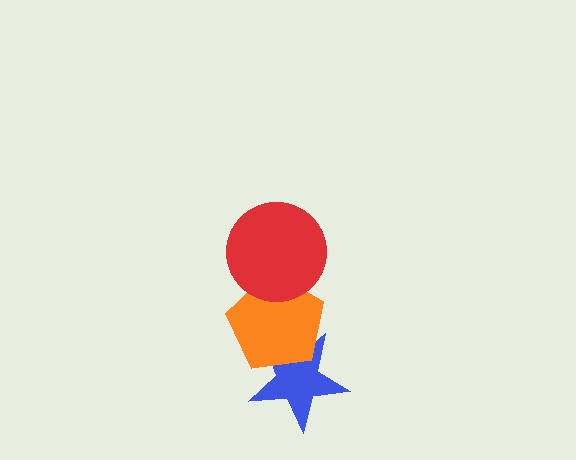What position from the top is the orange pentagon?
The orange pentagon is 2nd from the top.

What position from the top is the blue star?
The blue star is 3rd from the top.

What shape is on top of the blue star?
The orange pentagon is on top of the blue star.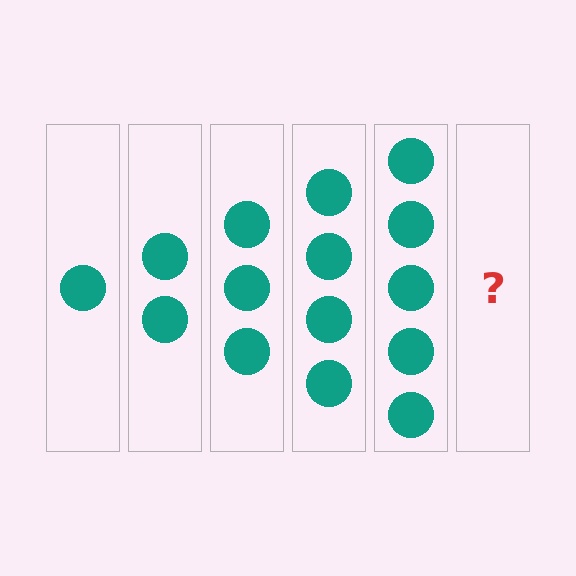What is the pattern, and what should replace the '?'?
The pattern is that each step adds one more circle. The '?' should be 6 circles.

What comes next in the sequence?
The next element should be 6 circles.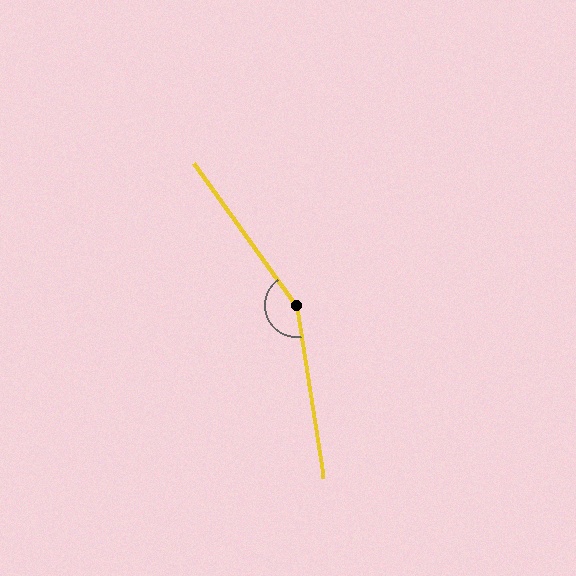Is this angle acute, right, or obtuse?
It is obtuse.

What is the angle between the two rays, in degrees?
Approximately 153 degrees.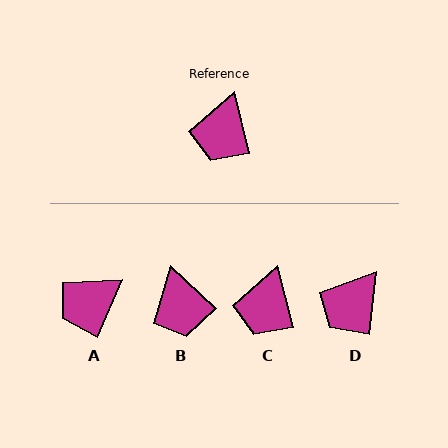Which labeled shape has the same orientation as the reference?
C.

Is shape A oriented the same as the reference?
No, it is off by about 38 degrees.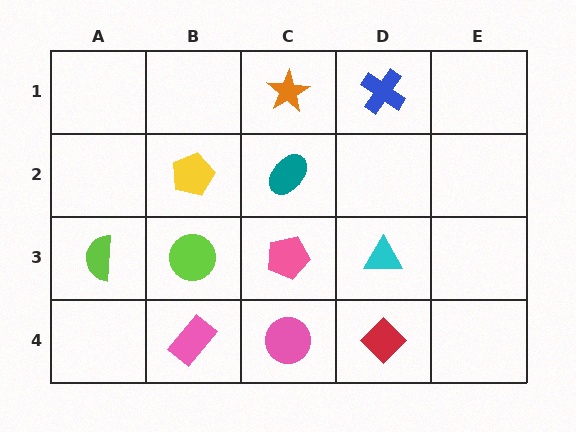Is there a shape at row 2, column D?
No, that cell is empty.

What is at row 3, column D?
A cyan triangle.